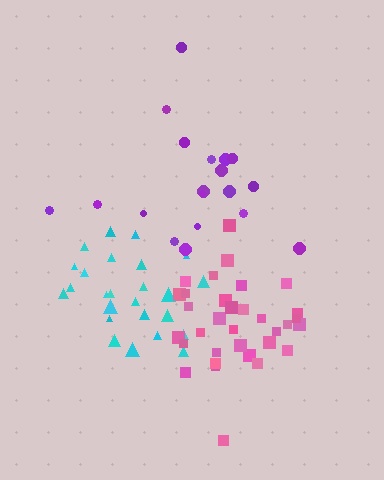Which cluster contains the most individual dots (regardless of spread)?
Pink (33).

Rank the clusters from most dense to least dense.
pink, cyan, purple.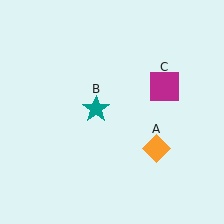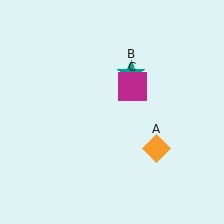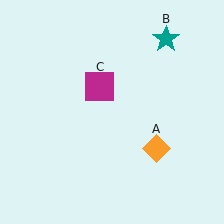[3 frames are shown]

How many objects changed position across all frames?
2 objects changed position: teal star (object B), magenta square (object C).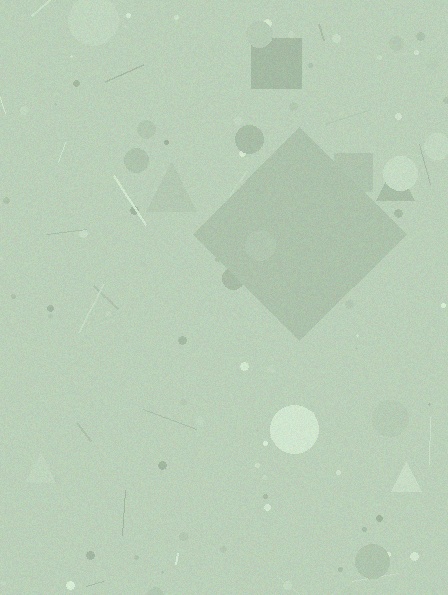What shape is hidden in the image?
A diamond is hidden in the image.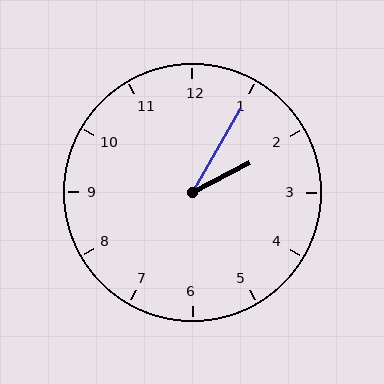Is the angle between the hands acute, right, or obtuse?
It is acute.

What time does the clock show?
2:05.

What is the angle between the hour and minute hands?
Approximately 32 degrees.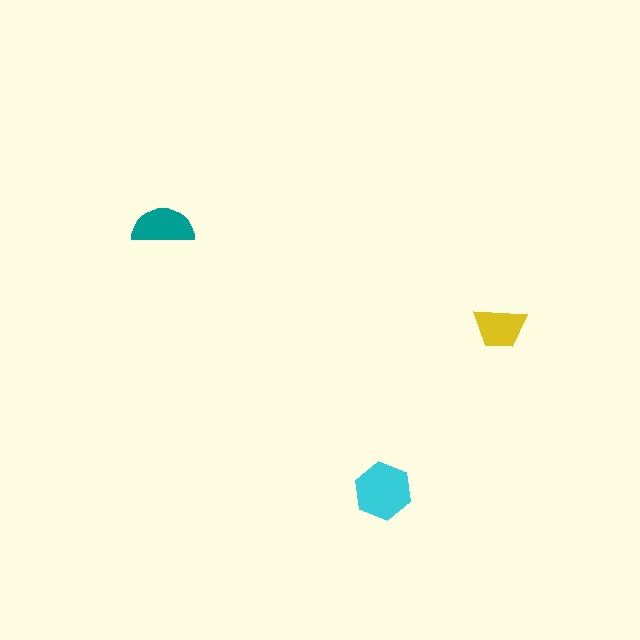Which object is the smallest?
The yellow trapezoid.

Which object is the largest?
The cyan hexagon.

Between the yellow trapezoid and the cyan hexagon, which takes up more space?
The cyan hexagon.